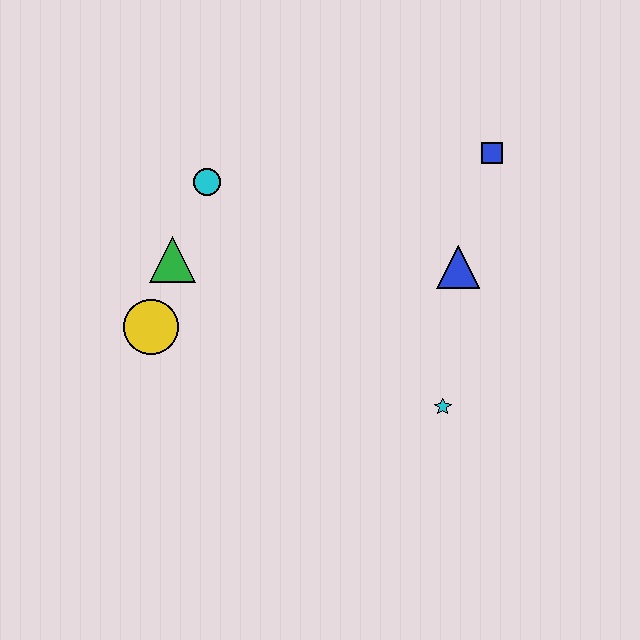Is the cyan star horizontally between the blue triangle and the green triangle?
Yes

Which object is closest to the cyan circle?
The green triangle is closest to the cyan circle.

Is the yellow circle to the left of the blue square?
Yes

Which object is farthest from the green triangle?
The blue square is farthest from the green triangle.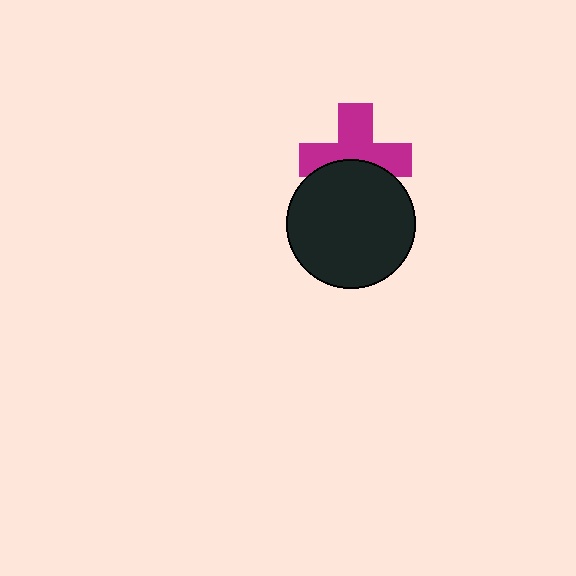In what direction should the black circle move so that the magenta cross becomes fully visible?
The black circle should move down. That is the shortest direction to clear the overlap and leave the magenta cross fully visible.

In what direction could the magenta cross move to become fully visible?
The magenta cross could move up. That would shift it out from behind the black circle entirely.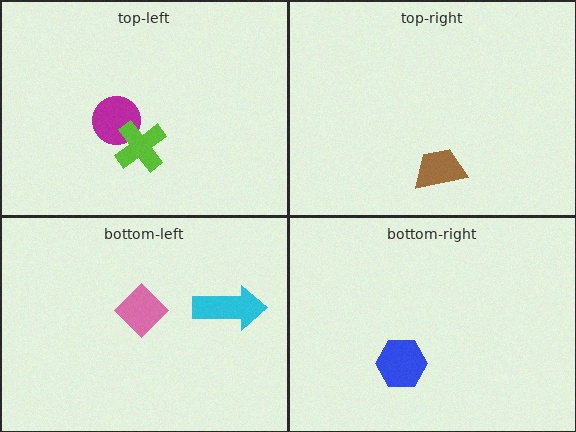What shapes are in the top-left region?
The magenta circle, the lime cross.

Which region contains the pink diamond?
The bottom-left region.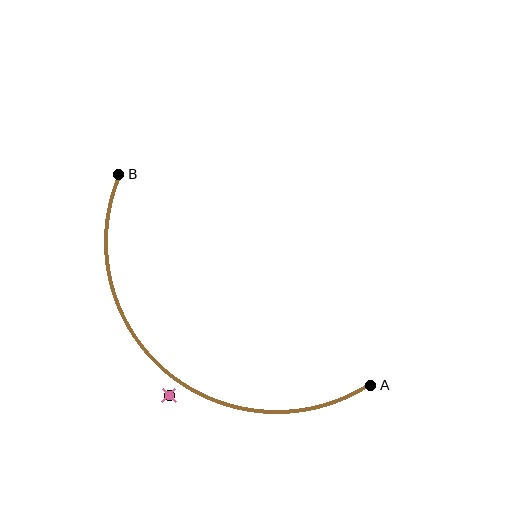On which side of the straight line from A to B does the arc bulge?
The arc bulges below and to the left of the straight line connecting A and B.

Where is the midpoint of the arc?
The arc midpoint is the point on the curve farthest from the straight line joining A and B. It sits below and to the left of that line.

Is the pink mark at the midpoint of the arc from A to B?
No — the pink mark does not lie on the arc at all. It sits slightly outside the curve.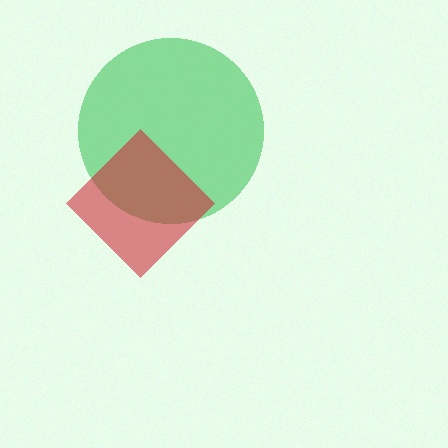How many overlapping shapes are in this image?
There are 2 overlapping shapes in the image.